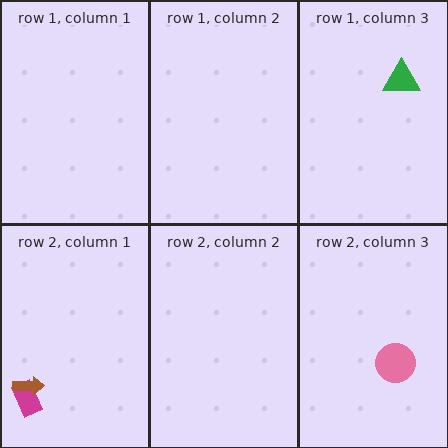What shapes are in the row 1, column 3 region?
The green triangle.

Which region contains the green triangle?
The row 1, column 3 region.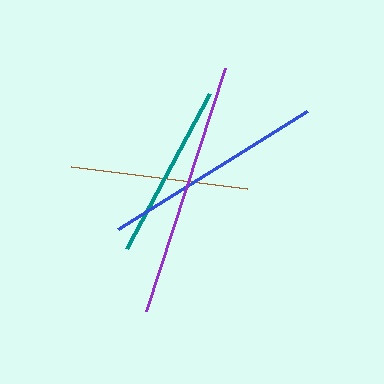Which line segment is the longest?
The purple line is the longest at approximately 254 pixels.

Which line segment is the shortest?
The teal line is the shortest at approximately 176 pixels.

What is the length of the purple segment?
The purple segment is approximately 254 pixels long.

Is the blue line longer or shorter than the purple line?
The purple line is longer than the blue line.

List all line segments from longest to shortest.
From longest to shortest: purple, blue, brown, teal.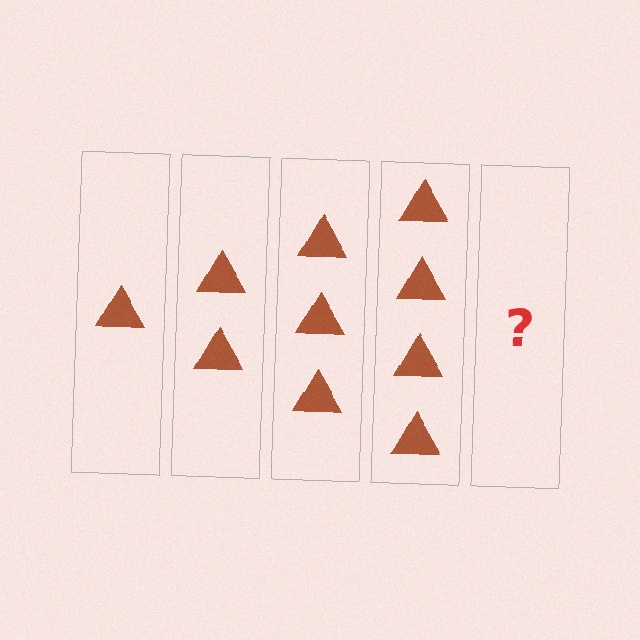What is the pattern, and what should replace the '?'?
The pattern is that each step adds one more triangle. The '?' should be 5 triangles.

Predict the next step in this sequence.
The next step is 5 triangles.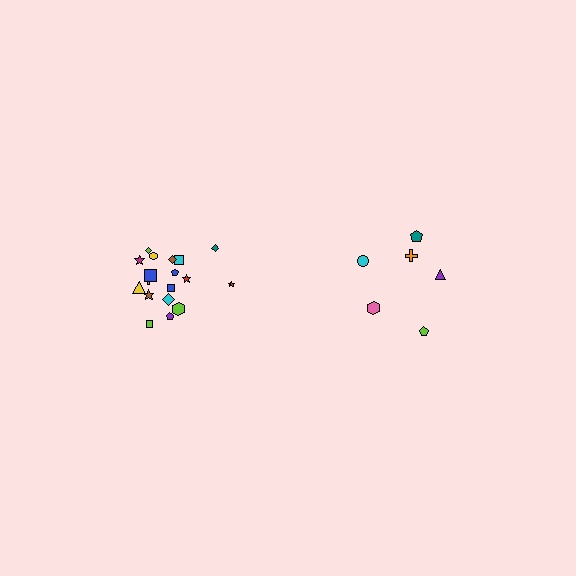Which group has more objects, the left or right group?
The left group.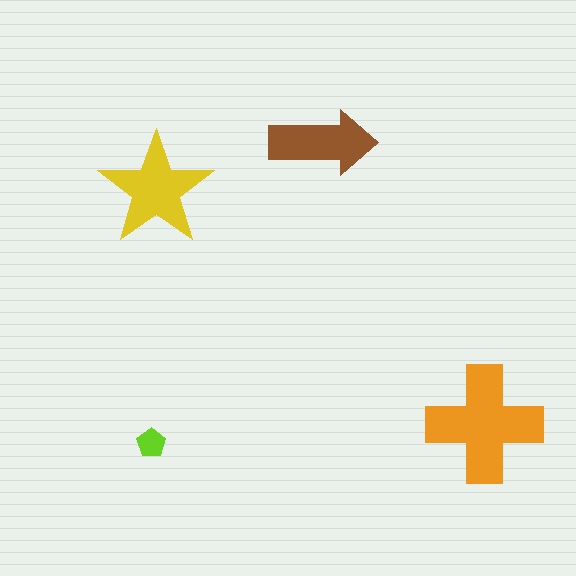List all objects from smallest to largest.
The lime pentagon, the brown arrow, the yellow star, the orange cross.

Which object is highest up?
The brown arrow is topmost.